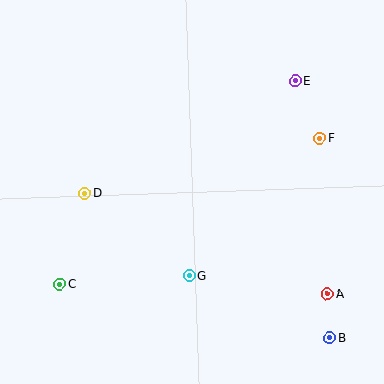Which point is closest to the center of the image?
Point G at (189, 276) is closest to the center.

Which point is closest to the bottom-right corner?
Point B is closest to the bottom-right corner.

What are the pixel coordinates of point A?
Point A is at (327, 294).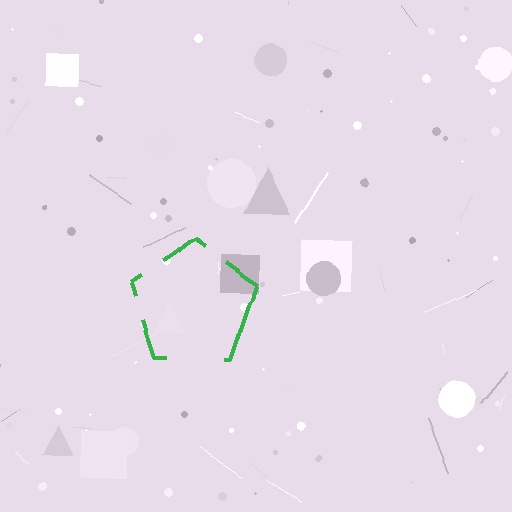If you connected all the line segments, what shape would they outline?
They would outline a pentagon.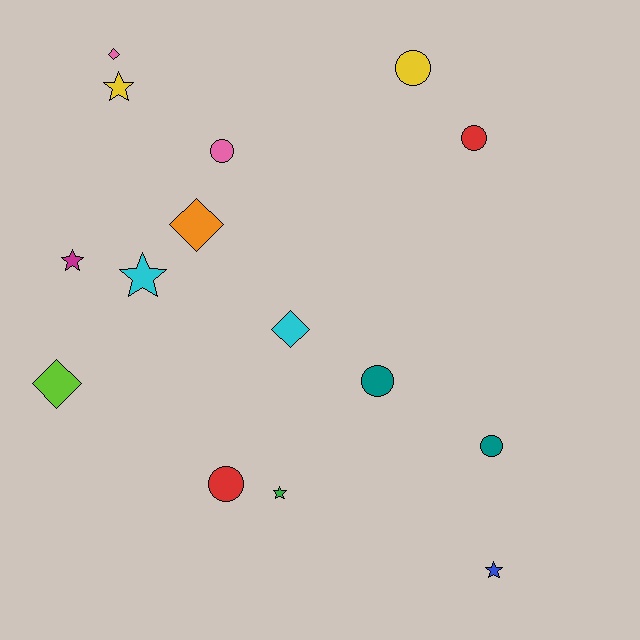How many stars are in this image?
There are 5 stars.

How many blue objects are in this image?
There is 1 blue object.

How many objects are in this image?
There are 15 objects.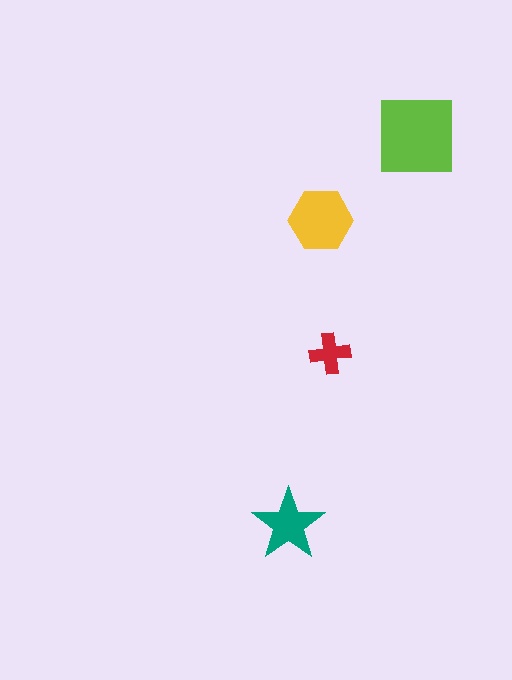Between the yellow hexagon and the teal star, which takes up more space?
The yellow hexagon.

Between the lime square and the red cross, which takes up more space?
The lime square.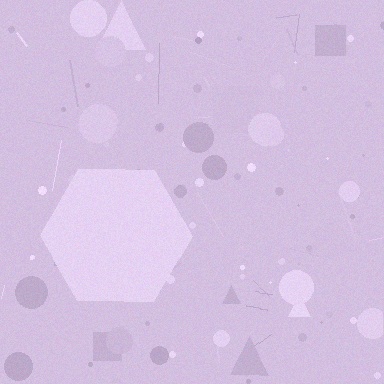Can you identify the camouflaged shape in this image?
The camouflaged shape is a hexagon.